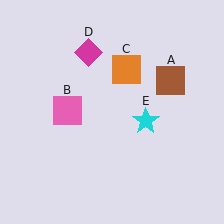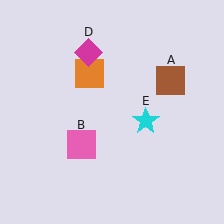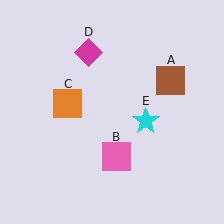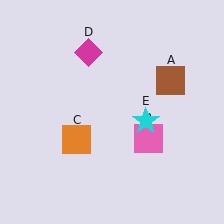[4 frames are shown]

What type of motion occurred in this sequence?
The pink square (object B), orange square (object C) rotated counterclockwise around the center of the scene.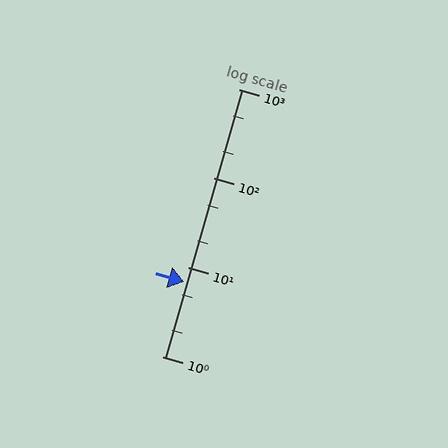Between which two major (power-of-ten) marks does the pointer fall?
The pointer is between 1 and 10.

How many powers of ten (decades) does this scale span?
The scale spans 3 decades, from 1 to 1000.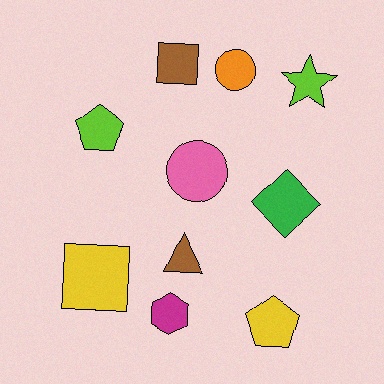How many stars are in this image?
There is 1 star.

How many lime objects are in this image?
There are 2 lime objects.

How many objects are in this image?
There are 10 objects.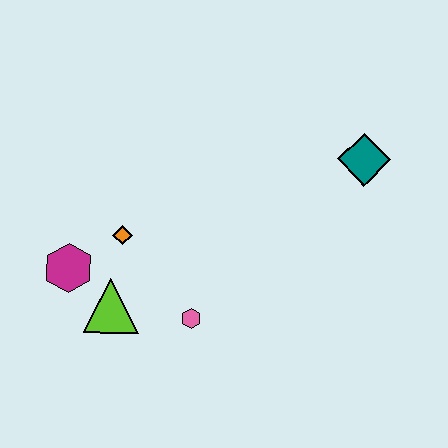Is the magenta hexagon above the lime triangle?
Yes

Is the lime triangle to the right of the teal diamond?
No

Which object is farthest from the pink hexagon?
The teal diamond is farthest from the pink hexagon.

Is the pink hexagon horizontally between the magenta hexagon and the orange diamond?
No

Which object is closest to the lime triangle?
The magenta hexagon is closest to the lime triangle.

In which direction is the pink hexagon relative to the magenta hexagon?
The pink hexagon is to the right of the magenta hexagon.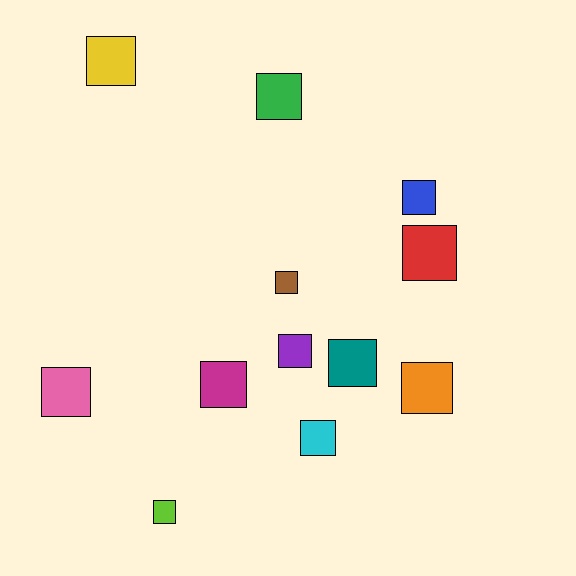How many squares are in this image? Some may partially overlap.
There are 12 squares.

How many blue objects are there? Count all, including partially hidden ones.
There is 1 blue object.